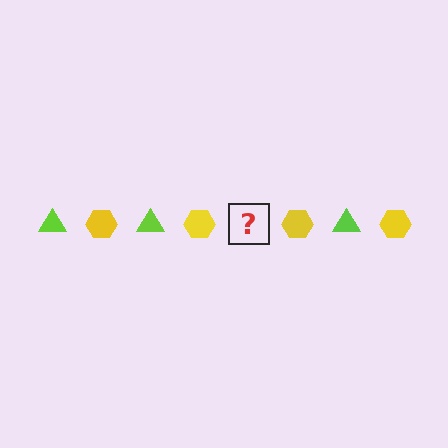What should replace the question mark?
The question mark should be replaced with a lime triangle.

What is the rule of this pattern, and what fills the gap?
The rule is that the pattern alternates between lime triangle and yellow hexagon. The gap should be filled with a lime triangle.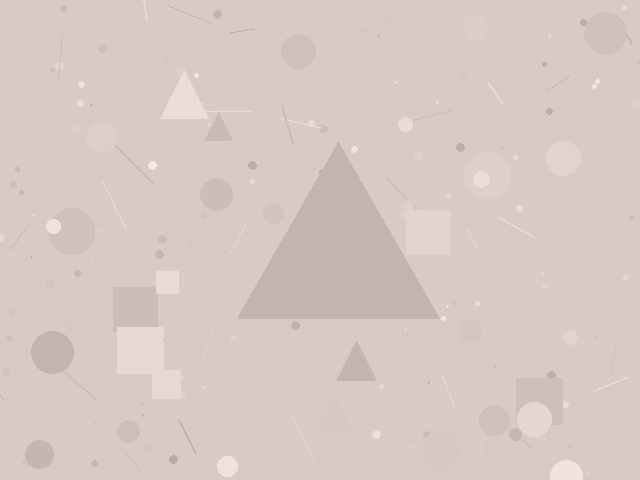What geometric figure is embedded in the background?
A triangle is embedded in the background.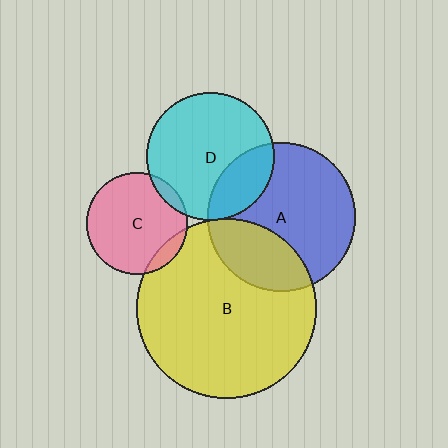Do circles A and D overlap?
Yes.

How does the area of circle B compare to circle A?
Approximately 1.5 times.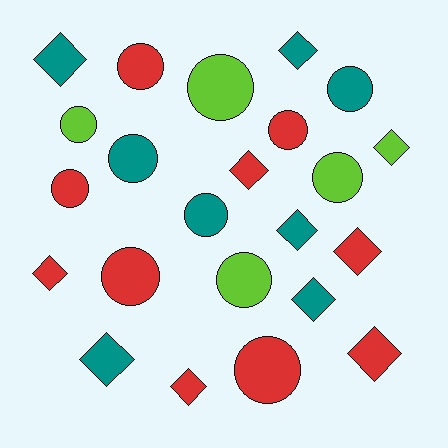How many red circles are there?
There are 5 red circles.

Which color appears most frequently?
Red, with 10 objects.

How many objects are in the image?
There are 23 objects.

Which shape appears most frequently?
Circle, with 12 objects.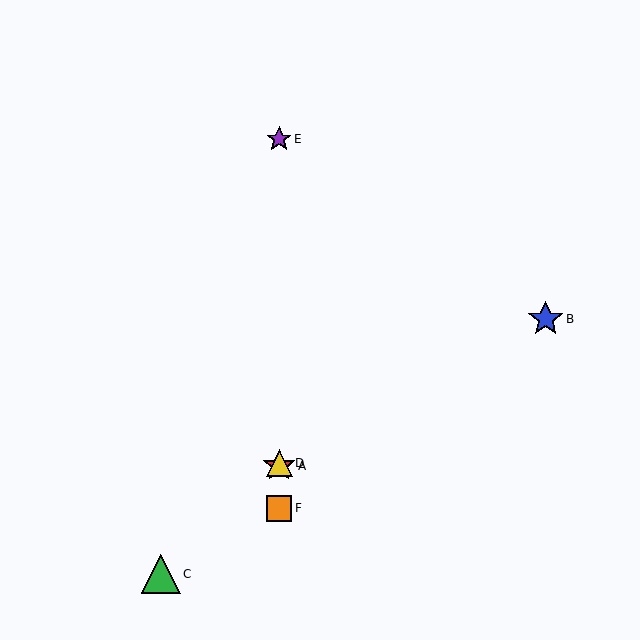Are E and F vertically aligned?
Yes, both are at x≈279.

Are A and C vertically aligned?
No, A is at x≈279 and C is at x≈161.